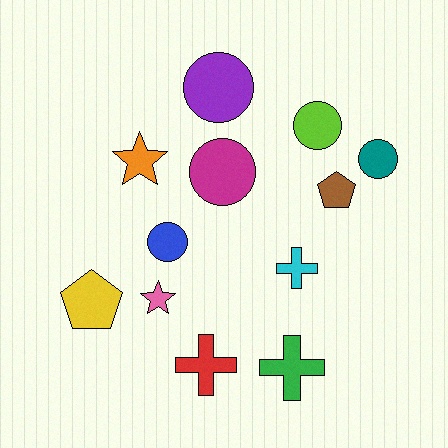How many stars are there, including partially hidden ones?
There are 2 stars.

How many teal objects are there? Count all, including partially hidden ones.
There is 1 teal object.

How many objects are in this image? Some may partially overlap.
There are 12 objects.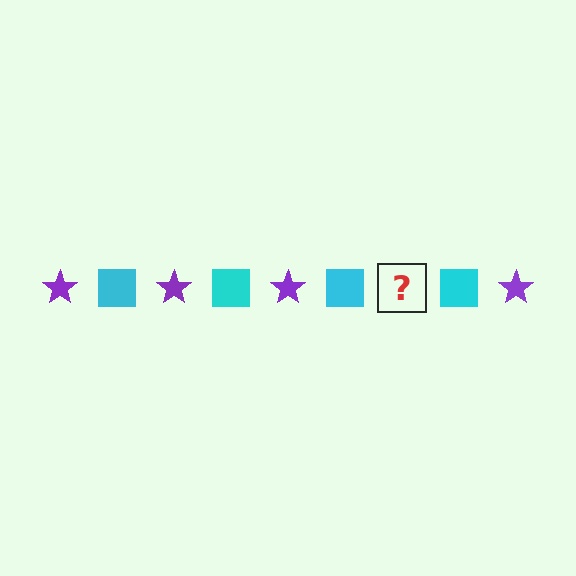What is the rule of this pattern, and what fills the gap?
The rule is that the pattern alternates between purple star and cyan square. The gap should be filled with a purple star.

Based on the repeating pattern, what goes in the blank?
The blank should be a purple star.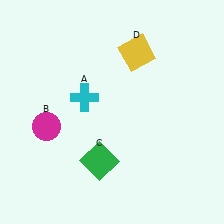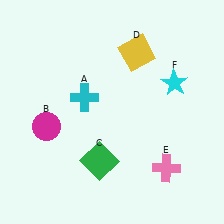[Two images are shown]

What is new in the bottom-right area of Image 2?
A pink cross (E) was added in the bottom-right area of Image 2.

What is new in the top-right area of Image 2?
A cyan star (F) was added in the top-right area of Image 2.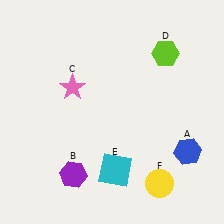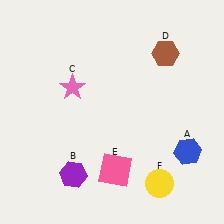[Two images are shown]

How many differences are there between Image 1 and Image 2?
There are 2 differences between the two images.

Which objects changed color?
D changed from lime to brown. E changed from cyan to pink.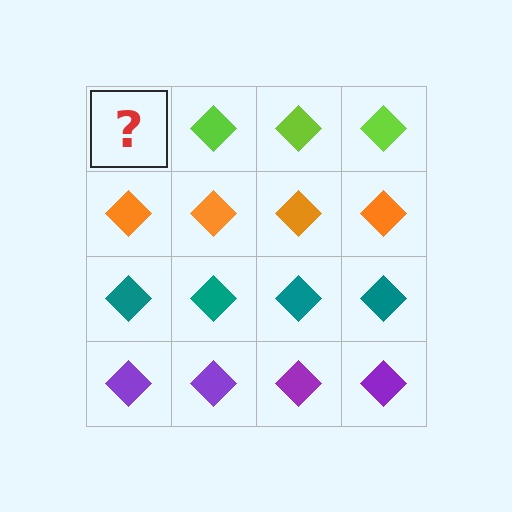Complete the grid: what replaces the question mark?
The question mark should be replaced with a lime diamond.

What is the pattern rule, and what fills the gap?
The rule is that each row has a consistent color. The gap should be filled with a lime diamond.